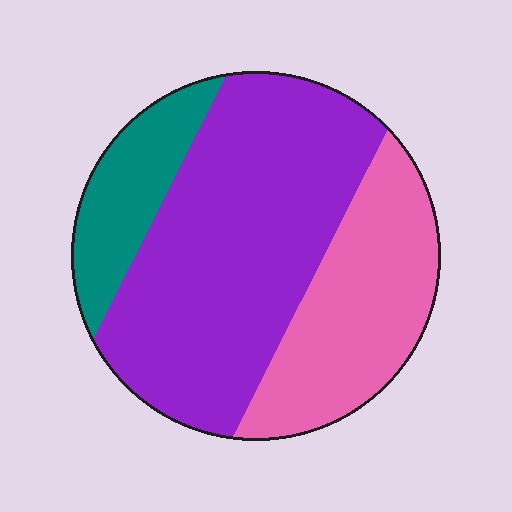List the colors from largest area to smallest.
From largest to smallest: purple, pink, teal.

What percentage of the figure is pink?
Pink covers 29% of the figure.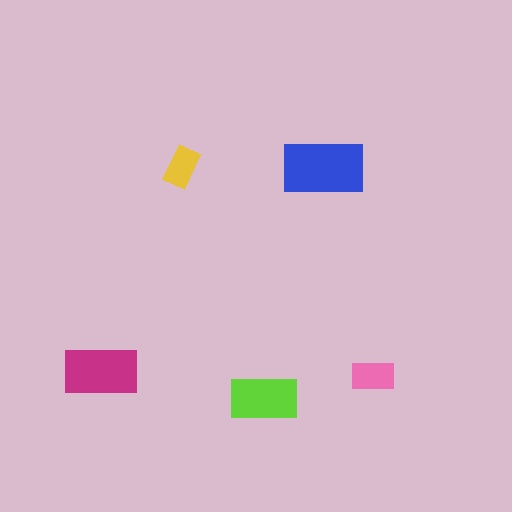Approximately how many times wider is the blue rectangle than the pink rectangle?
About 2 times wider.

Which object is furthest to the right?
The pink rectangle is rightmost.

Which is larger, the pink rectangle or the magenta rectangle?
The magenta one.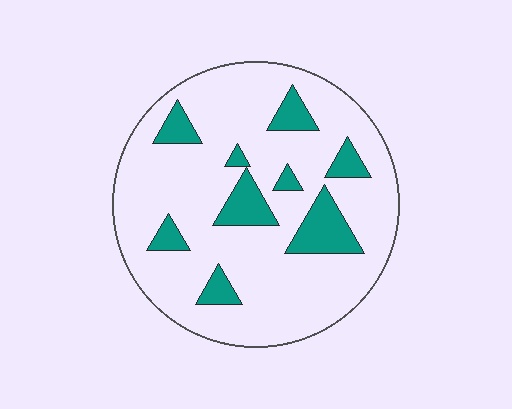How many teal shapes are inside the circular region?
9.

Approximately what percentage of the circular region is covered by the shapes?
Approximately 15%.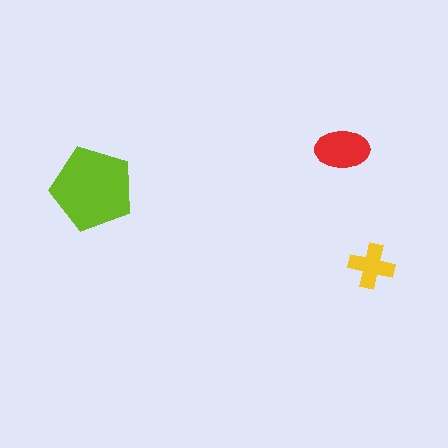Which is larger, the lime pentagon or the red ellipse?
The lime pentagon.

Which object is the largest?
The lime pentagon.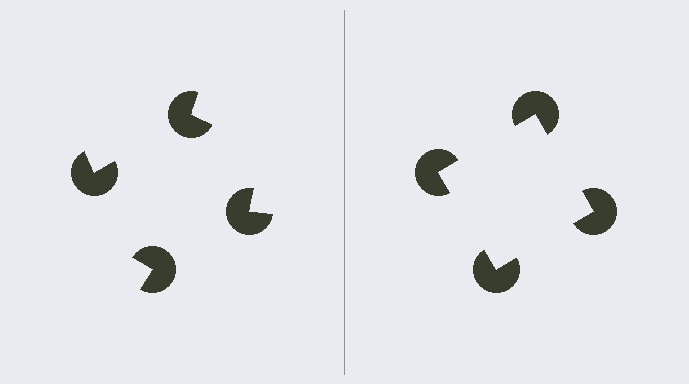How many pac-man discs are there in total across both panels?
8 — 4 on each side.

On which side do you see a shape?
An illusory square appears on the right side. On the left side the wedge cuts are rotated, so no coherent shape forms.